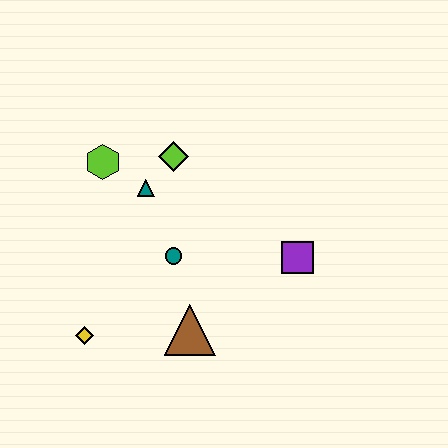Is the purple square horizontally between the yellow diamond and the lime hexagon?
No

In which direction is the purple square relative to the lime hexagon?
The purple square is to the right of the lime hexagon.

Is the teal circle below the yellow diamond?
No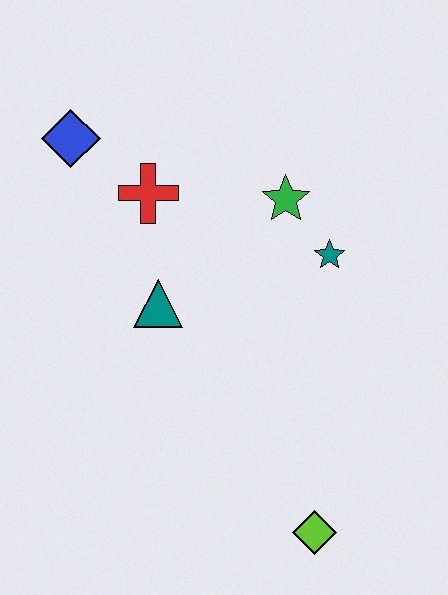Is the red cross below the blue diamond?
Yes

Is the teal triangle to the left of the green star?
Yes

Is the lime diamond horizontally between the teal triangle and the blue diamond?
No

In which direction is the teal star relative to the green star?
The teal star is below the green star.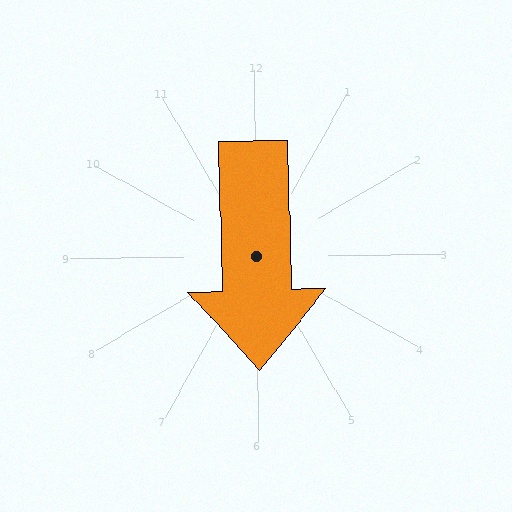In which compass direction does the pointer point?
South.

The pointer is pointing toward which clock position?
Roughly 6 o'clock.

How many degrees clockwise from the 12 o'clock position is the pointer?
Approximately 179 degrees.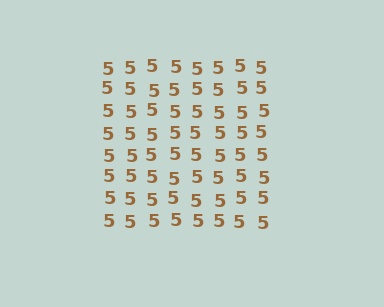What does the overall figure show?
The overall figure shows a square.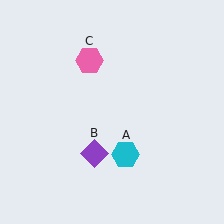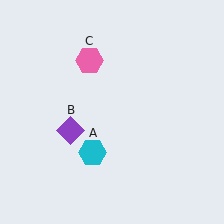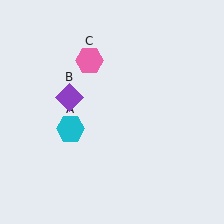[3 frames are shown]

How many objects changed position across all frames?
2 objects changed position: cyan hexagon (object A), purple diamond (object B).